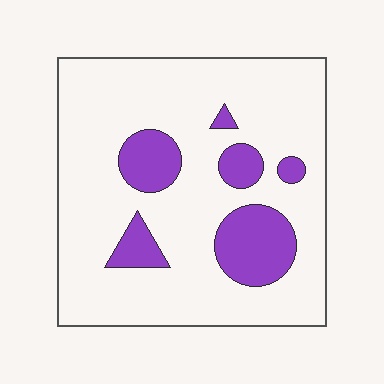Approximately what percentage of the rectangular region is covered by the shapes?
Approximately 20%.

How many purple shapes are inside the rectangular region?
6.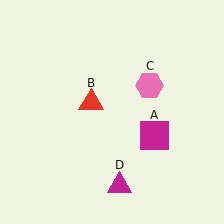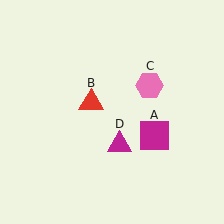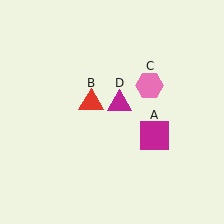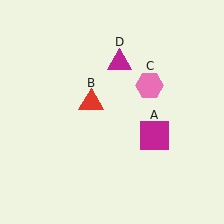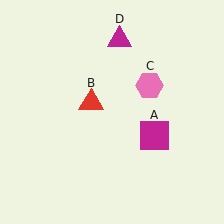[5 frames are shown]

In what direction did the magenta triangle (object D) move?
The magenta triangle (object D) moved up.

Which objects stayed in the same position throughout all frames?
Magenta square (object A) and red triangle (object B) and pink hexagon (object C) remained stationary.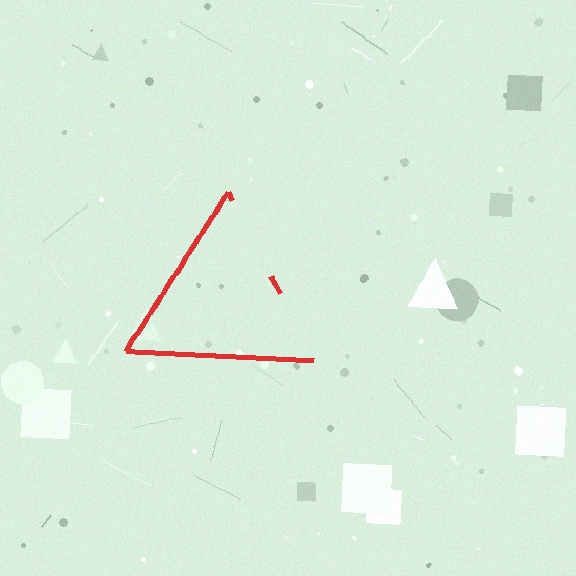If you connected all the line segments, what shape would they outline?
They would outline a triangle.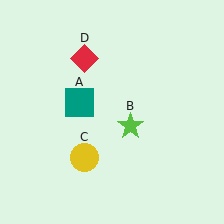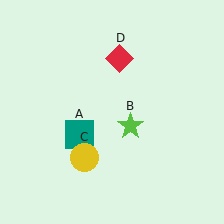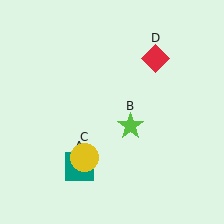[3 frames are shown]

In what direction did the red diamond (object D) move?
The red diamond (object D) moved right.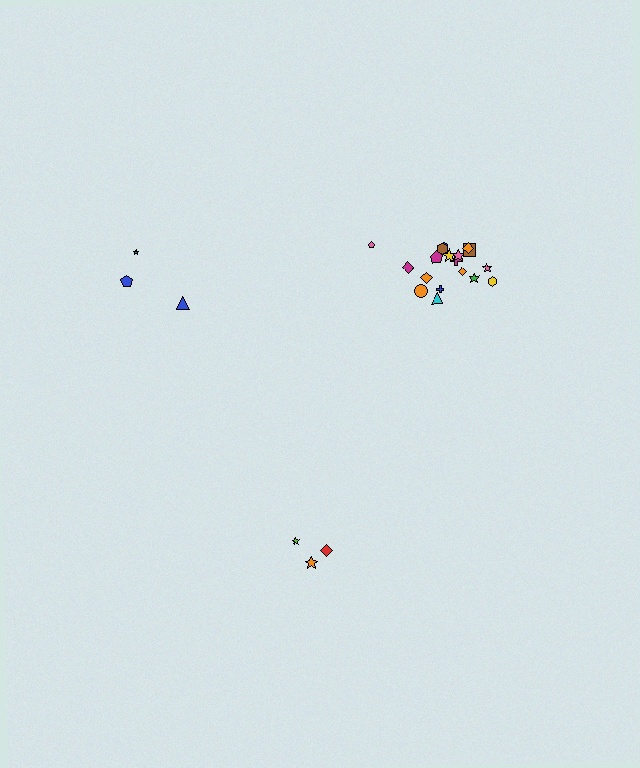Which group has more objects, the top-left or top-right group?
The top-right group.